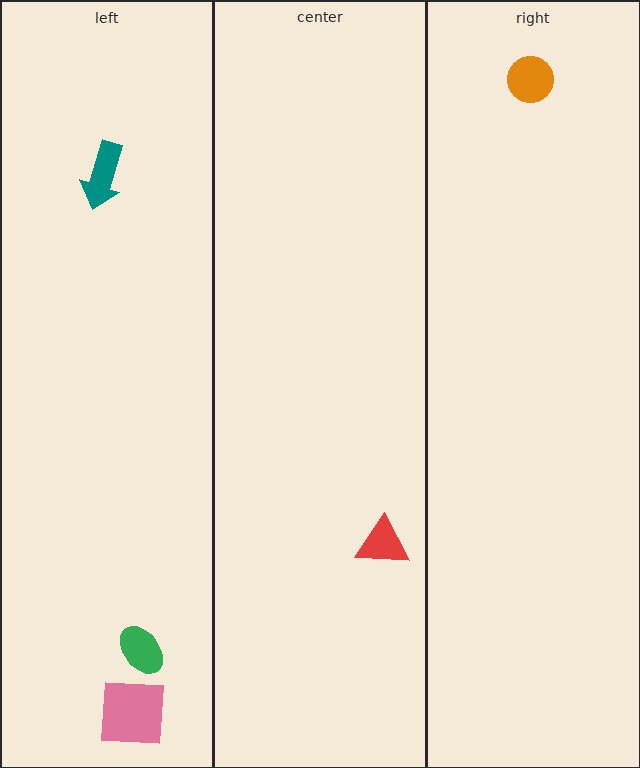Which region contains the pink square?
The left region.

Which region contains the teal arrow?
The left region.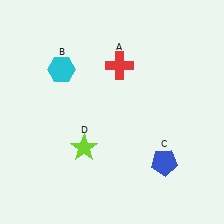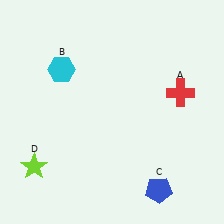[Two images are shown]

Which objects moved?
The objects that moved are: the red cross (A), the blue pentagon (C), the lime star (D).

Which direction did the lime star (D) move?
The lime star (D) moved left.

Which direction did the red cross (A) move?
The red cross (A) moved right.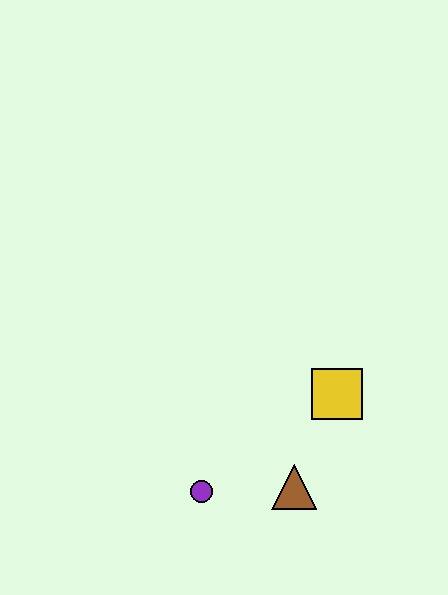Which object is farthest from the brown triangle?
The yellow square is farthest from the brown triangle.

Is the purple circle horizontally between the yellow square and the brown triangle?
No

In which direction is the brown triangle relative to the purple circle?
The brown triangle is to the right of the purple circle.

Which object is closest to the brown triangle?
The purple circle is closest to the brown triangle.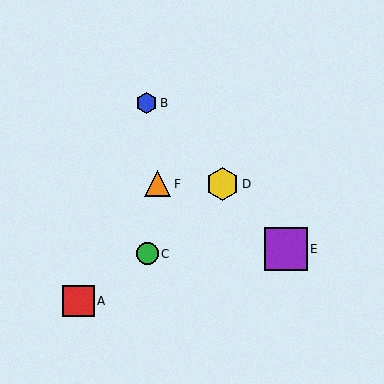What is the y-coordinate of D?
Object D is at y≈184.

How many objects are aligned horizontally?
2 objects (D, F) are aligned horizontally.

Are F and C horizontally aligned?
No, F is at y≈184 and C is at y≈254.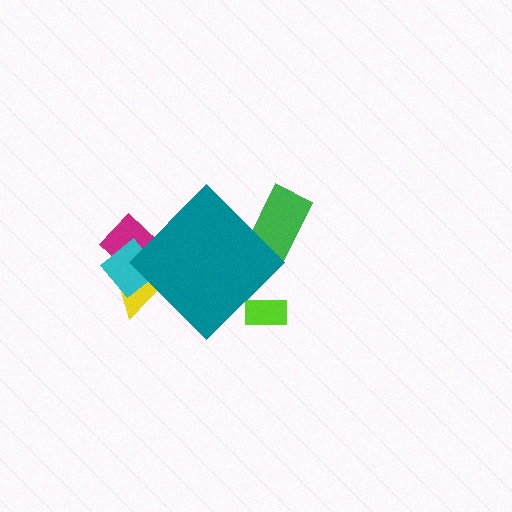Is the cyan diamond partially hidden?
Yes, the cyan diamond is partially hidden behind the teal diamond.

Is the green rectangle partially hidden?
Yes, the green rectangle is partially hidden behind the teal diamond.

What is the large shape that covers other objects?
A teal diamond.